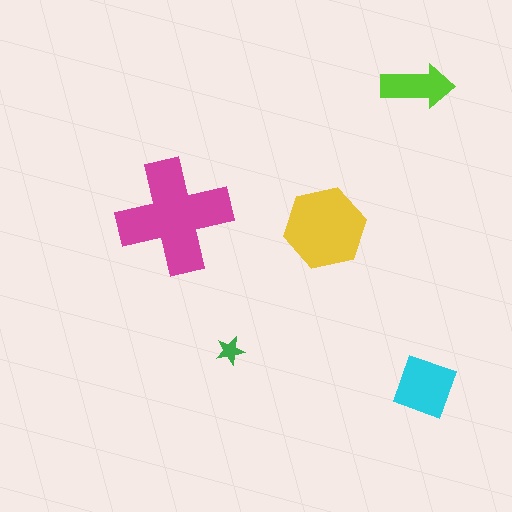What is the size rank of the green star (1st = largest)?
5th.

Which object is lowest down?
The cyan square is bottommost.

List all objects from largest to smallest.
The magenta cross, the yellow hexagon, the cyan square, the lime arrow, the green star.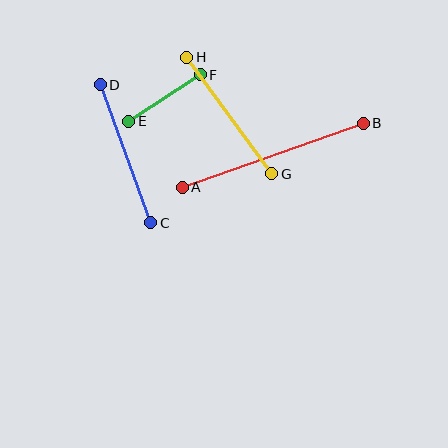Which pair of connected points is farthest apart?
Points A and B are farthest apart.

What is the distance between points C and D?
The distance is approximately 147 pixels.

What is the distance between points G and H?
The distance is approximately 144 pixels.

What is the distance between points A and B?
The distance is approximately 192 pixels.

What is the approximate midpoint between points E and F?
The midpoint is at approximately (164, 98) pixels.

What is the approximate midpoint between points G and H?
The midpoint is at approximately (229, 115) pixels.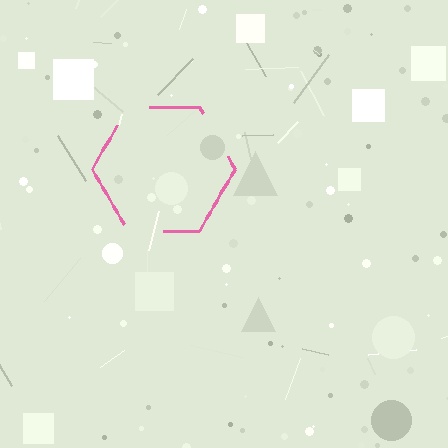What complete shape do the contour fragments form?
The contour fragments form a hexagon.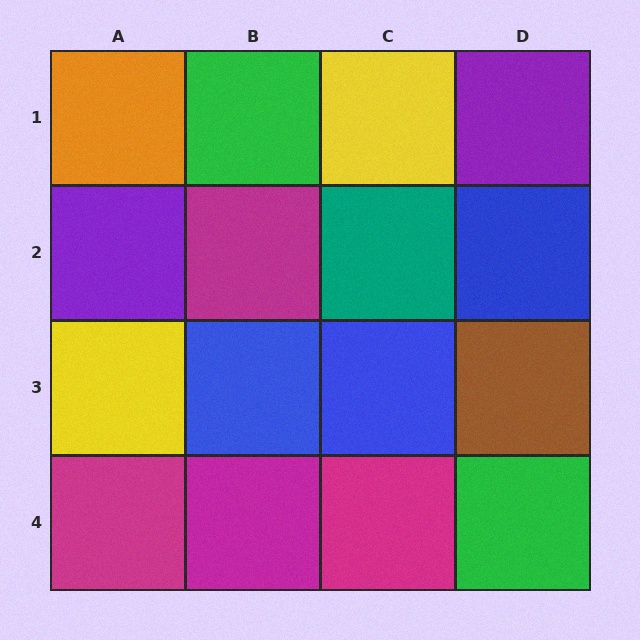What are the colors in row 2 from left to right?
Purple, magenta, teal, blue.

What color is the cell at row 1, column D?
Purple.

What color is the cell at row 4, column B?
Magenta.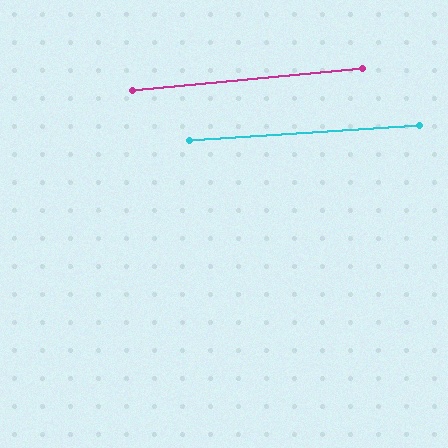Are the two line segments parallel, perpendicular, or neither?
Parallel — their directions differ by only 1.4°.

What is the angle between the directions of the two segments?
Approximately 1 degree.